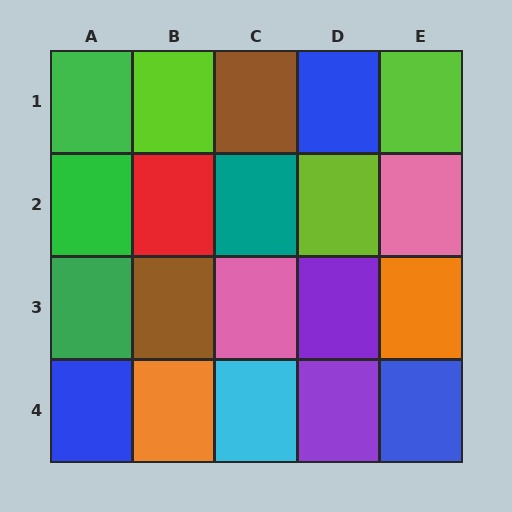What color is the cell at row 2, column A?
Green.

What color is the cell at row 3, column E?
Orange.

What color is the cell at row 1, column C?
Brown.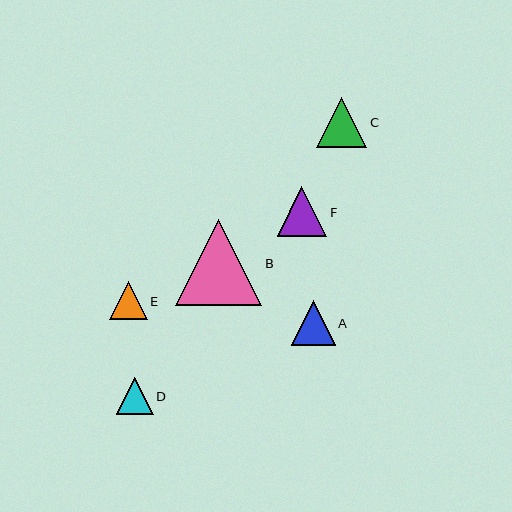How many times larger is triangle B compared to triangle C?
Triangle B is approximately 1.7 times the size of triangle C.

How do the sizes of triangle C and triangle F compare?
Triangle C and triangle F are approximately the same size.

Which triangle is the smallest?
Triangle D is the smallest with a size of approximately 37 pixels.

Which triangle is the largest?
Triangle B is the largest with a size of approximately 86 pixels.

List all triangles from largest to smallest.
From largest to smallest: B, C, F, A, E, D.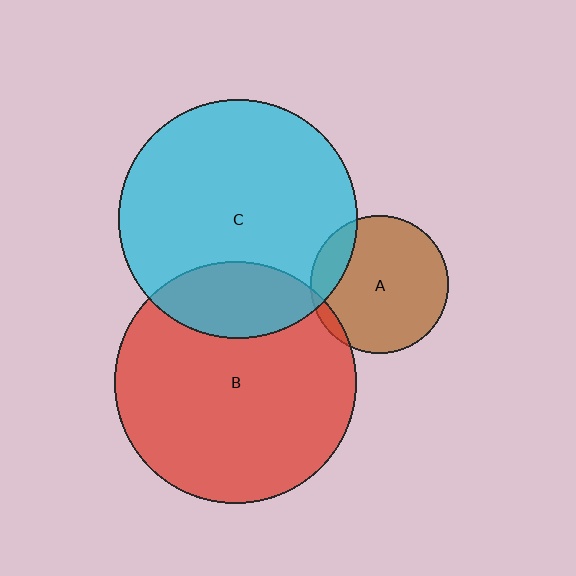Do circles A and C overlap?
Yes.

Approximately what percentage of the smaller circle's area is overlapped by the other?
Approximately 15%.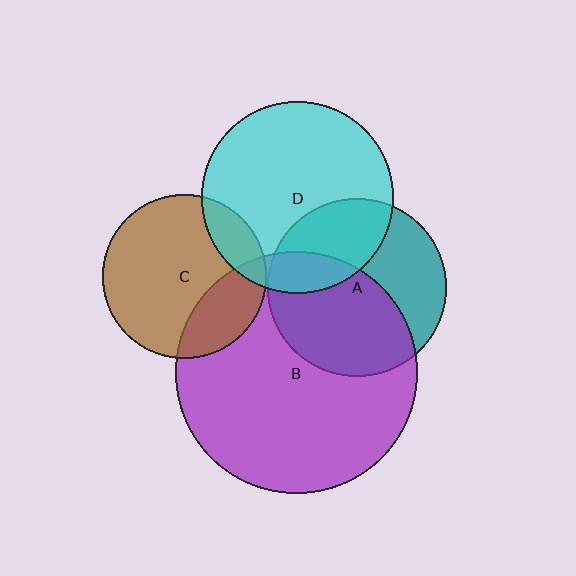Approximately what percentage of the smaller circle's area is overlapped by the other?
Approximately 15%.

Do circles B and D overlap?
Yes.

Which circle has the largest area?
Circle B (purple).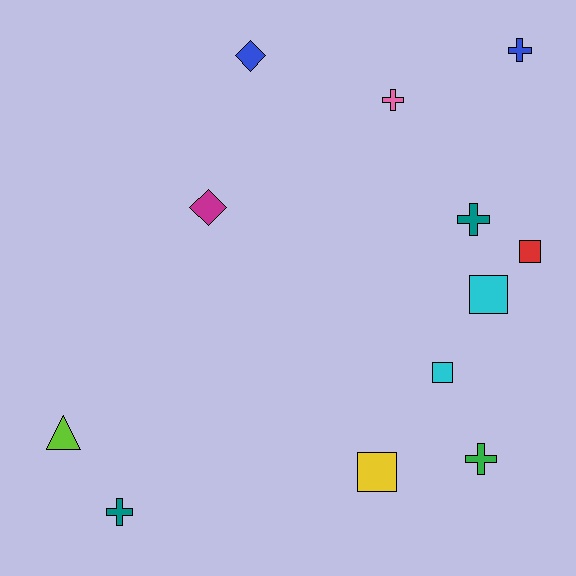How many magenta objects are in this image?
There is 1 magenta object.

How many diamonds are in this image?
There are 2 diamonds.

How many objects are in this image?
There are 12 objects.